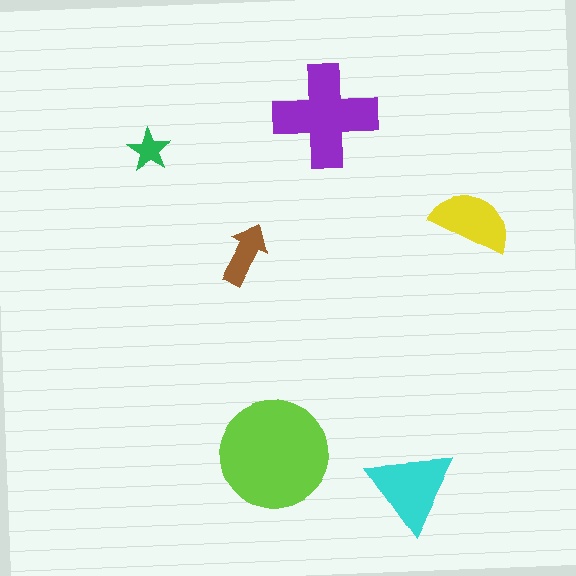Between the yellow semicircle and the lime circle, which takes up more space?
The lime circle.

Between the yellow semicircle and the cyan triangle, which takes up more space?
The cyan triangle.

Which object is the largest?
The lime circle.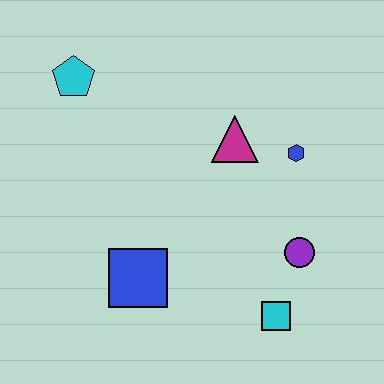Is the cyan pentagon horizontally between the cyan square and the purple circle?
No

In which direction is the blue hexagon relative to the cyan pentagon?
The blue hexagon is to the right of the cyan pentagon.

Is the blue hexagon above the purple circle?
Yes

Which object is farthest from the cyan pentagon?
The cyan square is farthest from the cyan pentagon.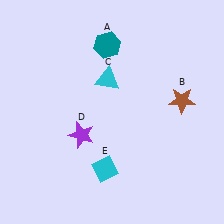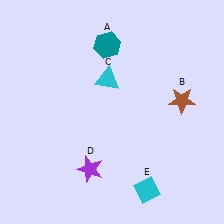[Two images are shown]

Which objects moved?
The objects that moved are: the purple star (D), the cyan diamond (E).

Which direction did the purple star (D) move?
The purple star (D) moved down.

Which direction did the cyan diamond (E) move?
The cyan diamond (E) moved right.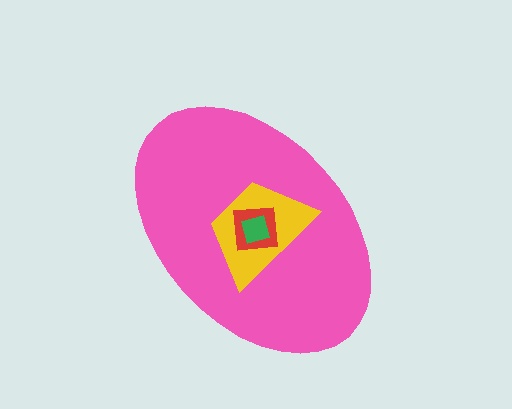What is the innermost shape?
The green diamond.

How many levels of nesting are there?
4.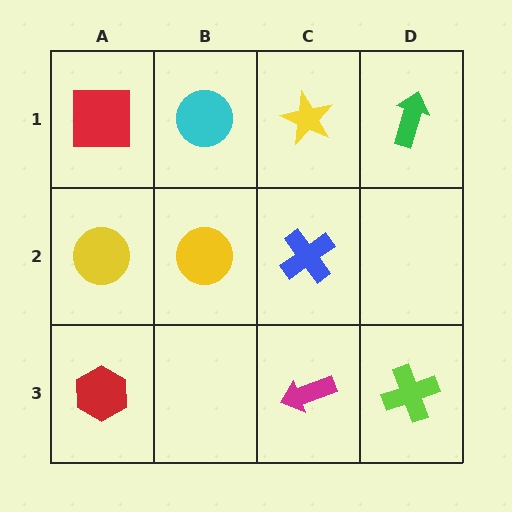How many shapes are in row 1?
4 shapes.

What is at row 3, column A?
A red hexagon.